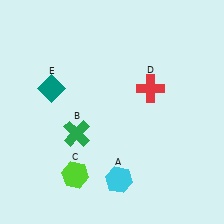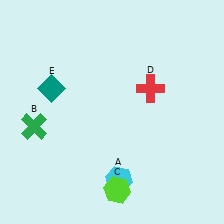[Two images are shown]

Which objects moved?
The objects that moved are: the green cross (B), the lime hexagon (C).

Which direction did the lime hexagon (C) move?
The lime hexagon (C) moved right.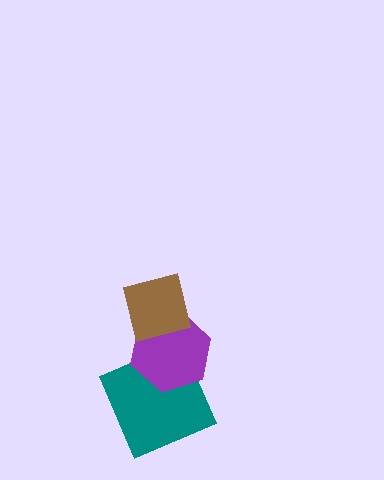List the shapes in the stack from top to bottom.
From top to bottom: the brown square, the purple hexagon, the teal square.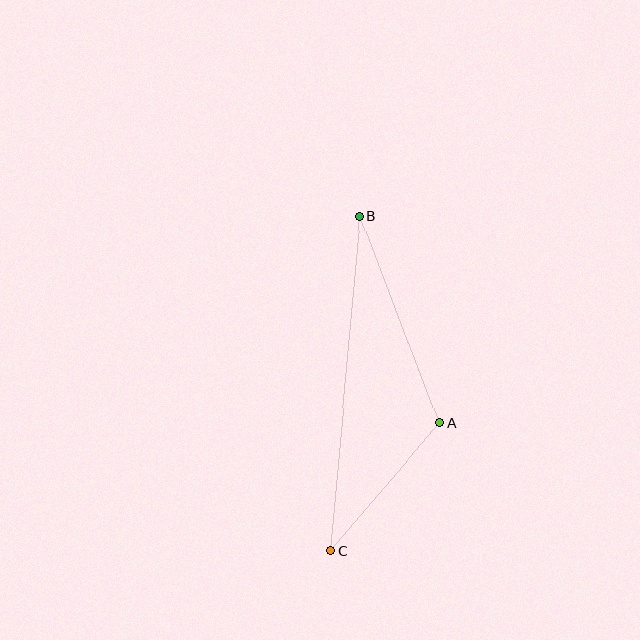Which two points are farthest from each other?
Points B and C are farthest from each other.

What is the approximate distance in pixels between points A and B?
The distance between A and B is approximately 222 pixels.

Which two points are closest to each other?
Points A and C are closest to each other.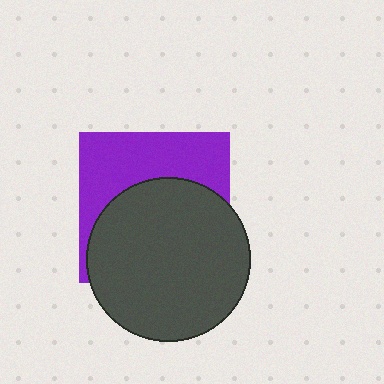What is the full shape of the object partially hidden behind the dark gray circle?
The partially hidden object is a purple square.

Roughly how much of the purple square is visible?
A small part of it is visible (roughly 42%).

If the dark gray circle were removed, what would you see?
You would see the complete purple square.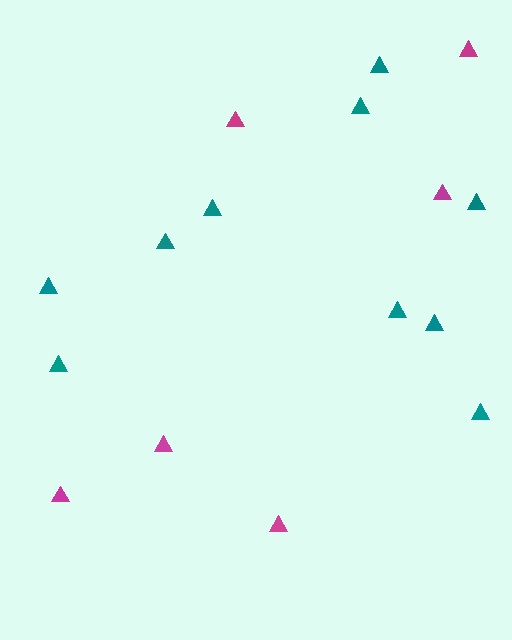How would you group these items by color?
There are 2 groups: one group of teal triangles (10) and one group of magenta triangles (6).